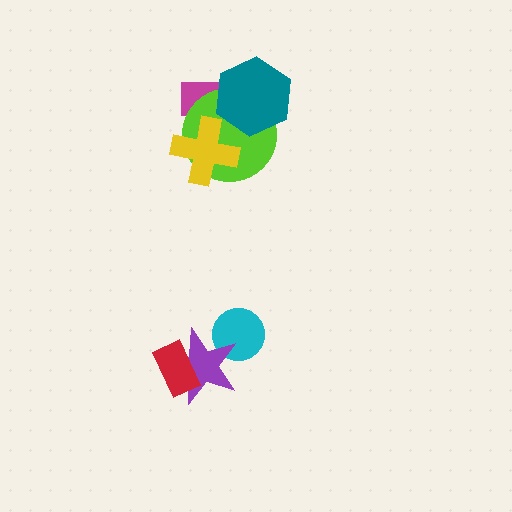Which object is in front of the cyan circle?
The purple star is in front of the cyan circle.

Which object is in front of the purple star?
The red rectangle is in front of the purple star.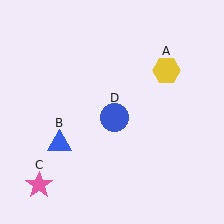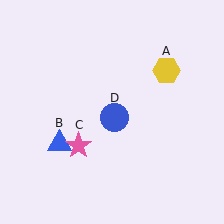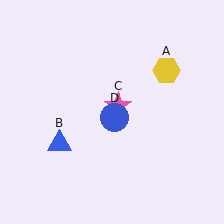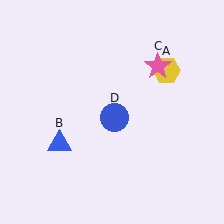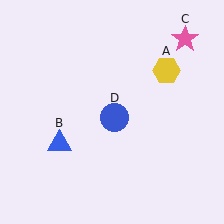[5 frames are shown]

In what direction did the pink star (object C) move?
The pink star (object C) moved up and to the right.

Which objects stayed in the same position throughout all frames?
Yellow hexagon (object A) and blue triangle (object B) and blue circle (object D) remained stationary.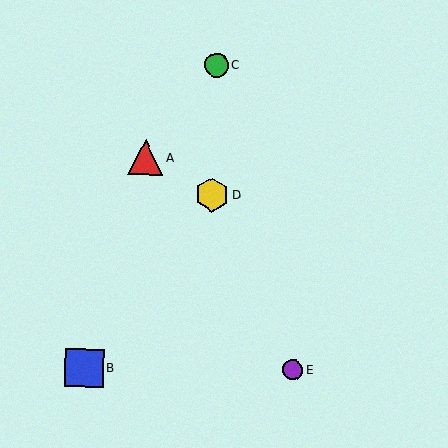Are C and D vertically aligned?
Yes, both are at x≈216.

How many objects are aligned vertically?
2 objects (C, D) are aligned vertically.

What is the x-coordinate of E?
Object E is at x≈293.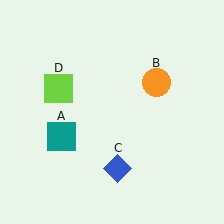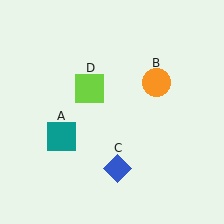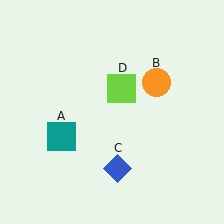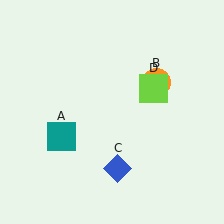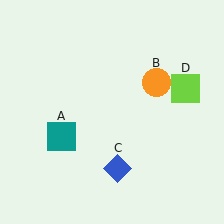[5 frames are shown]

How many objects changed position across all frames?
1 object changed position: lime square (object D).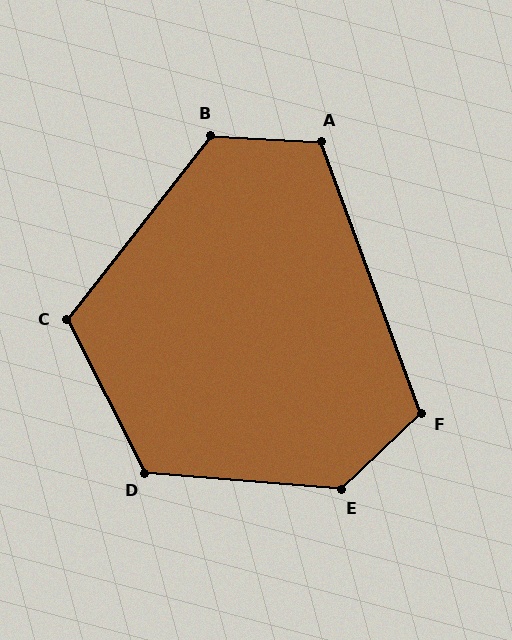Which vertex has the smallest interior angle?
A, at approximately 113 degrees.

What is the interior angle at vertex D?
Approximately 122 degrees (obtuse).